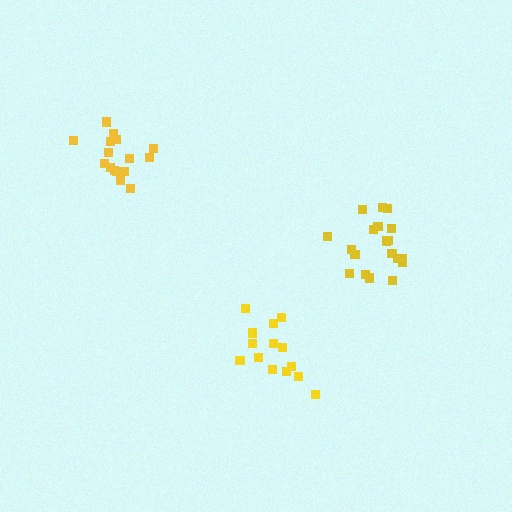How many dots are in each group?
Group 1: 16 dots, Group 2: 20 dots, Group 3: 14 dots (50 total).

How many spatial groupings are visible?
There are 3 spatial groupings.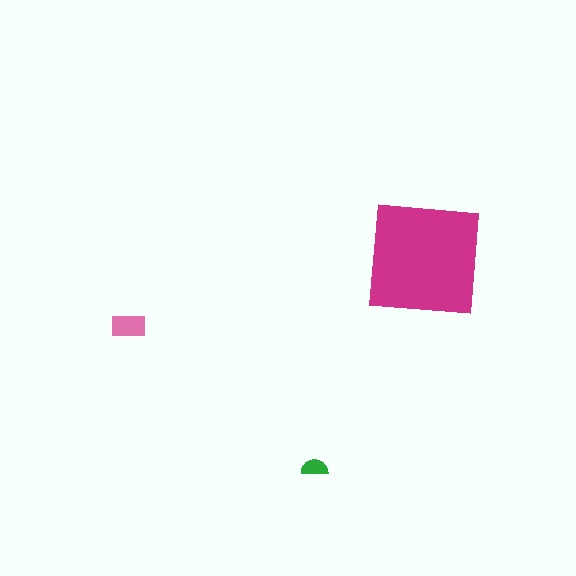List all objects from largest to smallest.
The magenta square, the pink rectangle, the green semicircle.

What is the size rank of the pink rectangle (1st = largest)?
2nd.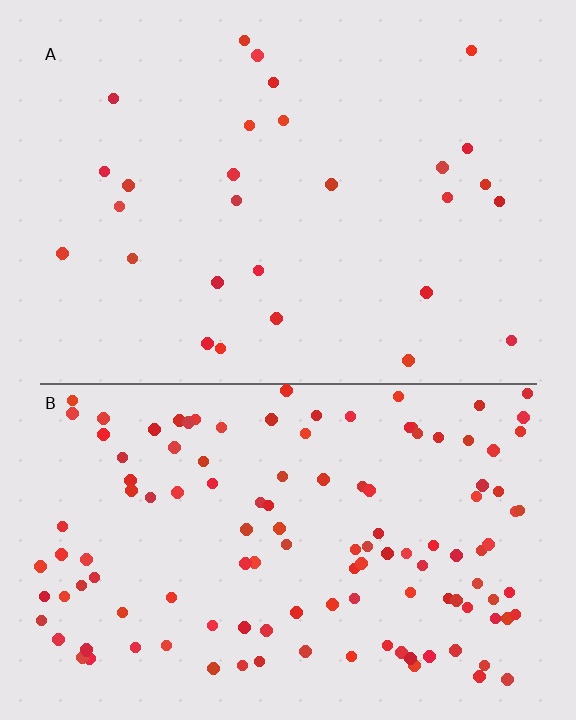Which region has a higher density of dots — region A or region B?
B (the bottom).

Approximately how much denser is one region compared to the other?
Approximately 4.5× — region B over region A.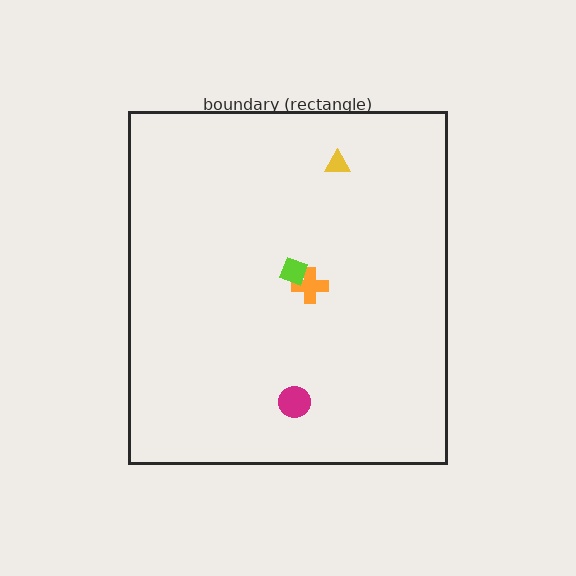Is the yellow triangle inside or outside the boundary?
Inside.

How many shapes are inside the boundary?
4 inside, 0 outside.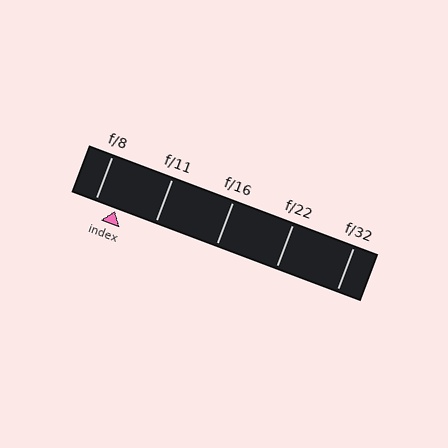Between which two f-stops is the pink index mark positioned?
The index mark is between f/8 and f/11.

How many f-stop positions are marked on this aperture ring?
There are 5 f-stop positions marked.